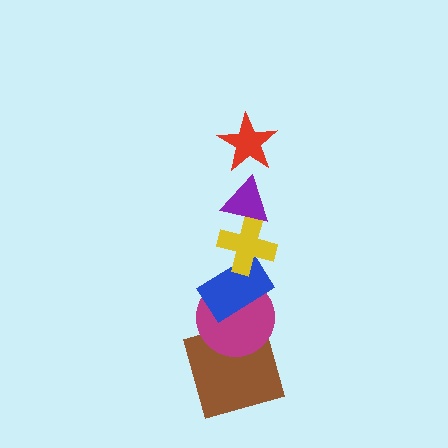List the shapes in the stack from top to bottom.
From top to bottom: the red star, the purple triangle, the yellow cross, the blue rectangle, the magenta circle, the brown square.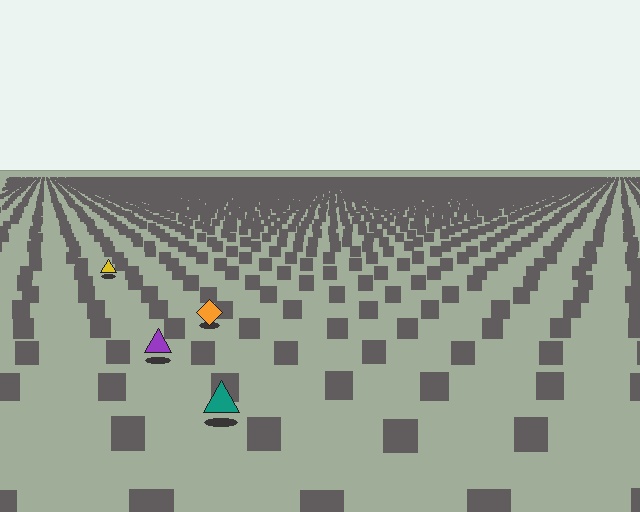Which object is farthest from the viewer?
The yellow triangle is farthest from the viewer. It appears smaller and the ground texture around it is denser.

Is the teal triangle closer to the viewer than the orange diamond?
Yes. The teal triangle is closer — you can tell from the texture gradient: the ground texture is coarser near it.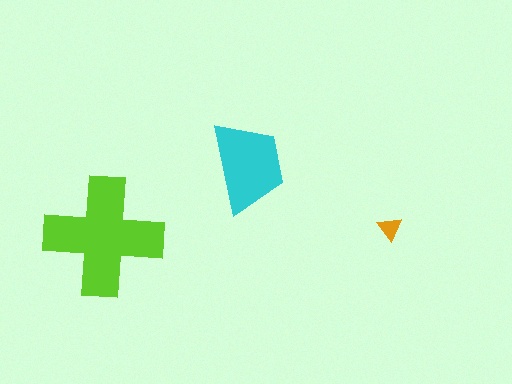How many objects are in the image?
There are 3 objects in the image.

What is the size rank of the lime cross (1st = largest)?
1st.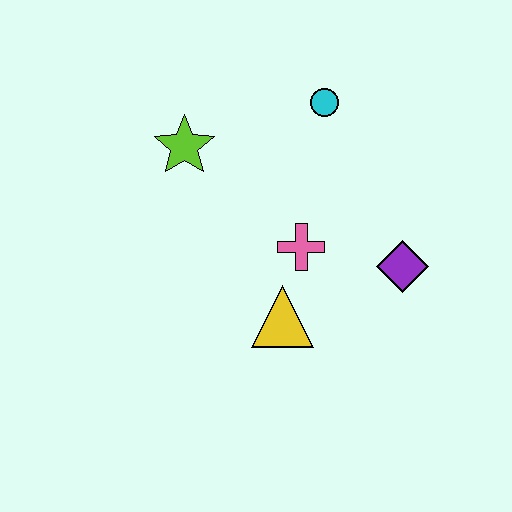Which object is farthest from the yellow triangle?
The cyan circle is farthest from the yellow triangle.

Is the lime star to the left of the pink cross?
Yes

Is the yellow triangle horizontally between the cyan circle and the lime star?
Yes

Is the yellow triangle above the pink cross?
No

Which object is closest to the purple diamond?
The pink cross is closest to the purple diamond.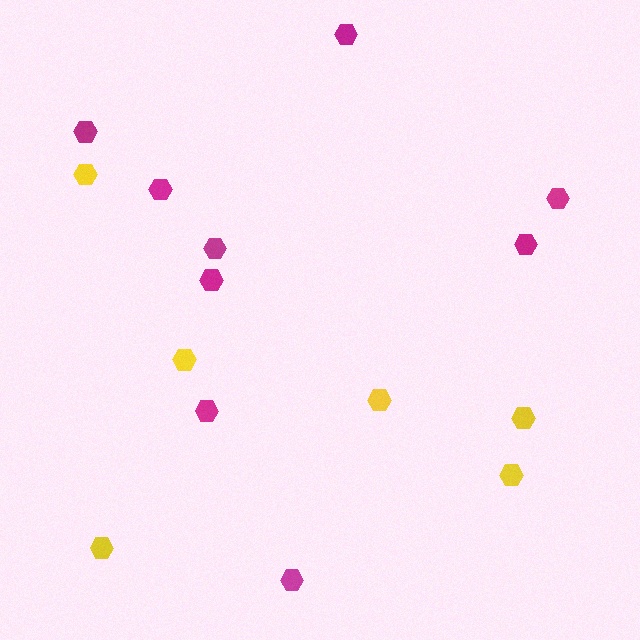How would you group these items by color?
There are 2 groups: one group of yellow hexagons (6) and one group of magenta hexagons (9).